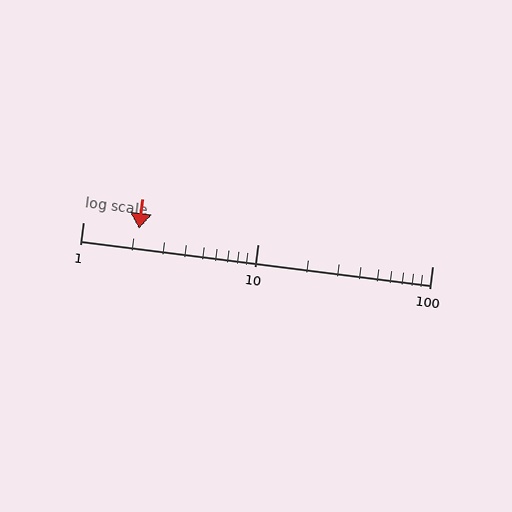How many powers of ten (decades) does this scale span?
The scale spans 2 decades, from 1 to 100.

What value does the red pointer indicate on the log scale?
The pointer indicates approximately 2.1.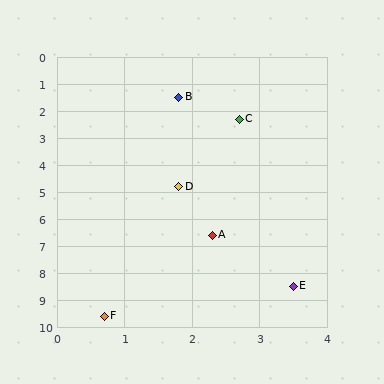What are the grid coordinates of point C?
Point C is at approximately (2.7, 2.3).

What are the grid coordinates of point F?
Point F is at approximately (0.7, 9.6).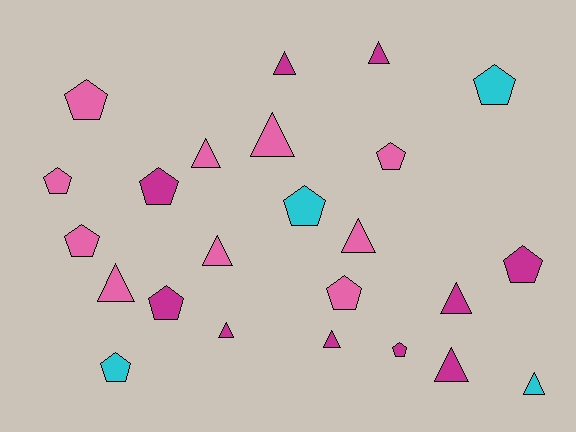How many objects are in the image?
There are 24 objects.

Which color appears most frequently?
Pink, with 10 objects.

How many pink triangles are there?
There are 5 pink triangles.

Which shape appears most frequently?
Triangle, with 12 objects.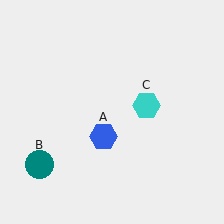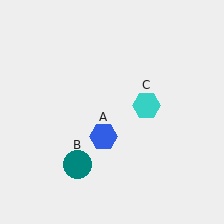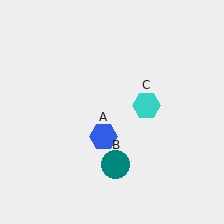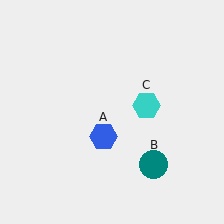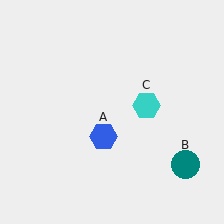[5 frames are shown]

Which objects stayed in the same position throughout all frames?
Blue hexagon (object A) and cyan hexagon (object C) remained stationary.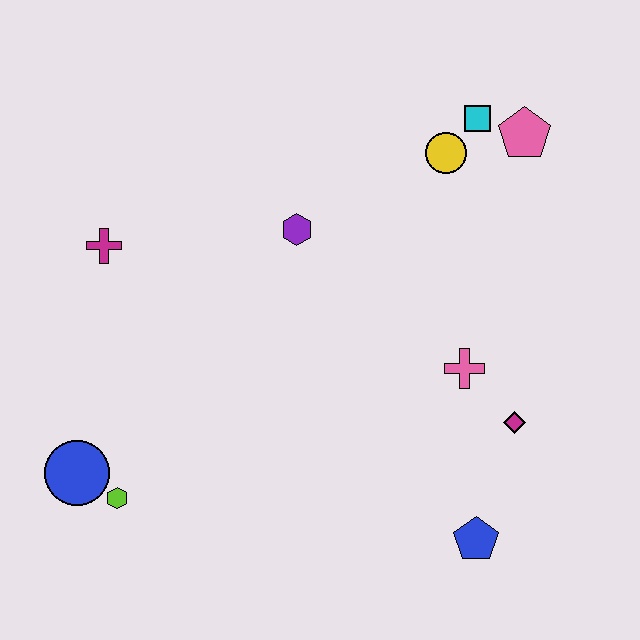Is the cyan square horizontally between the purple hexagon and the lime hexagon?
No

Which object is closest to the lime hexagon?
The blue circle is closest to the lime hexagon.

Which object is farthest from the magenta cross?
The blue pentagon is farthest from the magenta cross.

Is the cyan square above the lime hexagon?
Yes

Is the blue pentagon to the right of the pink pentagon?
No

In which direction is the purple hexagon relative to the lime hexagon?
The purple hexagon is above the lime hexagon.